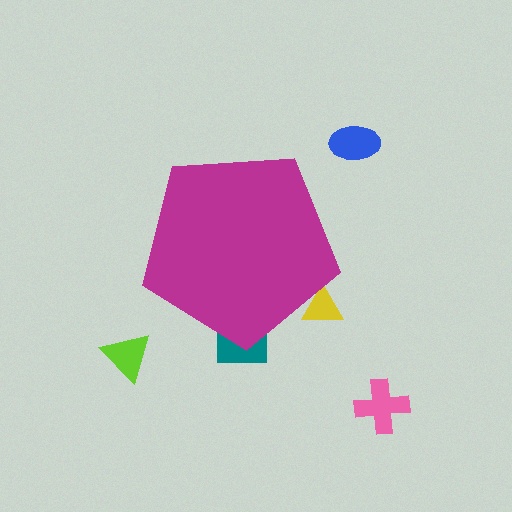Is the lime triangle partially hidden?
No, the lime triangle is fully visible.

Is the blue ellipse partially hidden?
No, the blue ellipse is fully visible.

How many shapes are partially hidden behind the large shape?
2 shapes are partially hidden.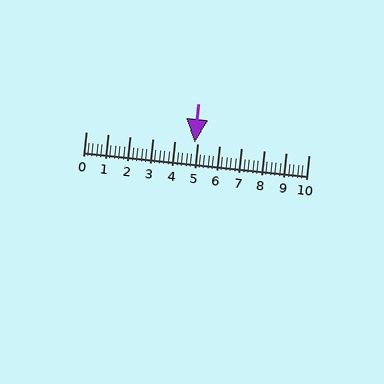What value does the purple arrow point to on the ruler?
The purple arrow points to approximately 4.9.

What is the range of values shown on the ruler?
The ruler shows values from 0 to 10.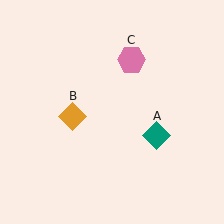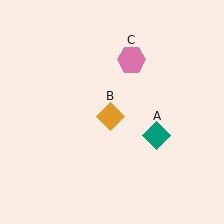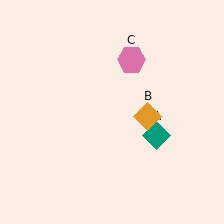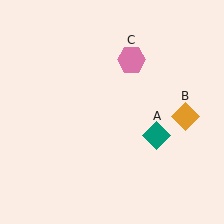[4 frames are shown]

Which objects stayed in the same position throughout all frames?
Teal diamond (object A) and pink hexagon (object C) remained stationary.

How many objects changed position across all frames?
1 object changed position: orange diamond (object B).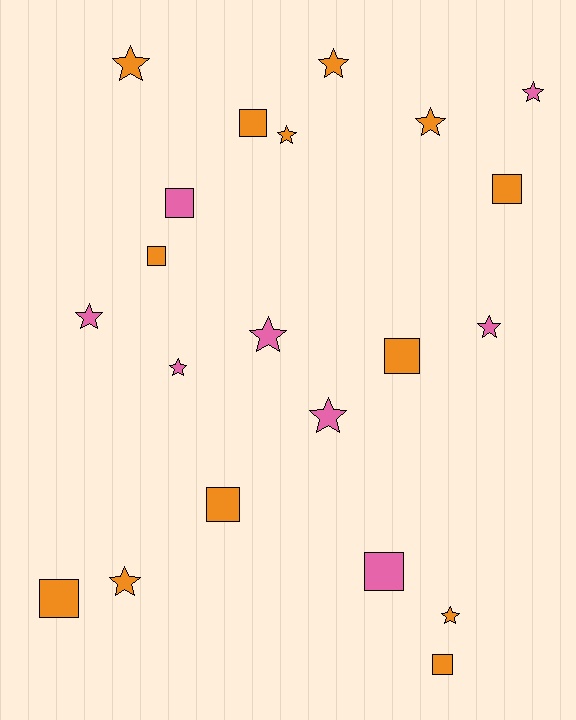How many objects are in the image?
There are 21 objects.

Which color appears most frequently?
Orange, with 13 objects.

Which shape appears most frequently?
Star, with 12 objects.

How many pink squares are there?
There are 2 pink squares.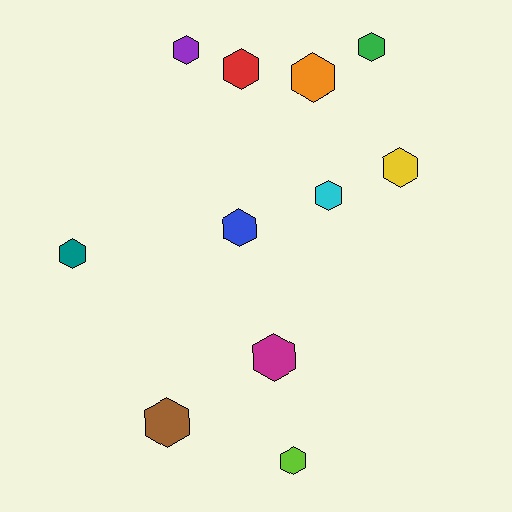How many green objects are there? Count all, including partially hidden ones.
There is 1 green object.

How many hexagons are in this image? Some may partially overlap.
There are 11 hexagons.